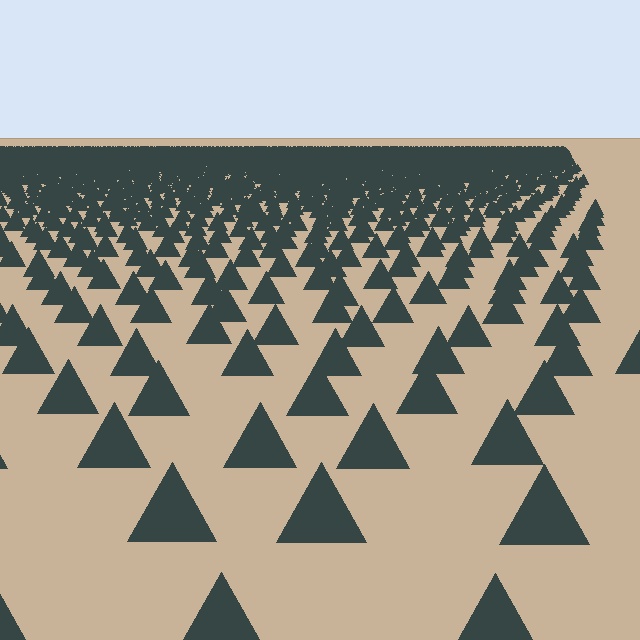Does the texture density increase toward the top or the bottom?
Density increases toward the top.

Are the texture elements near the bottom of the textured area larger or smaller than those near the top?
Larger. Near the bottom, elements are closer to the viewer and appear at a bigger on-screen size.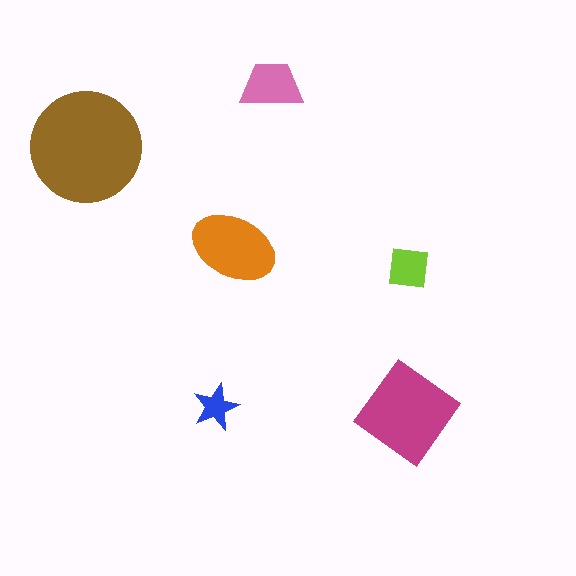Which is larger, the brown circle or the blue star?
The brown circle.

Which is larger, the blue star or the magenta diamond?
The magenta diamond.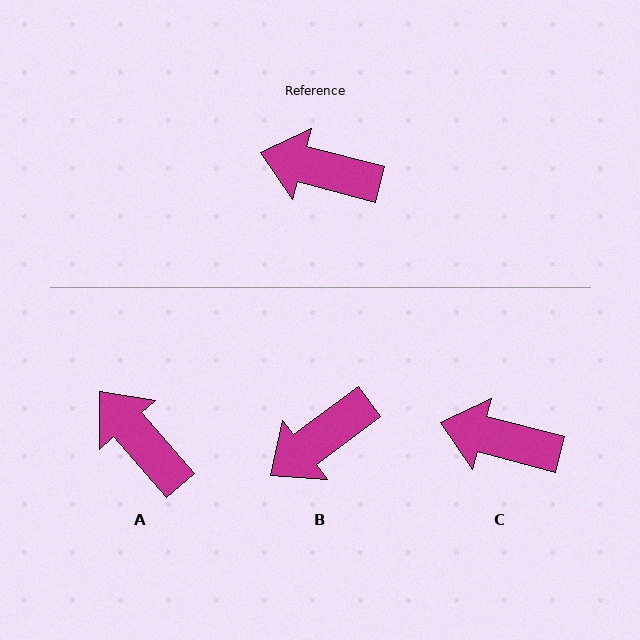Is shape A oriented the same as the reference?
No, it is off by about 34 degrees.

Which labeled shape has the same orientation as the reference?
C.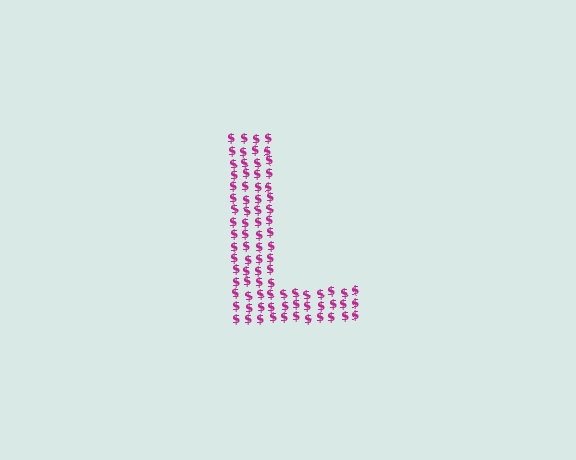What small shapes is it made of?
It is made of small dollar signs.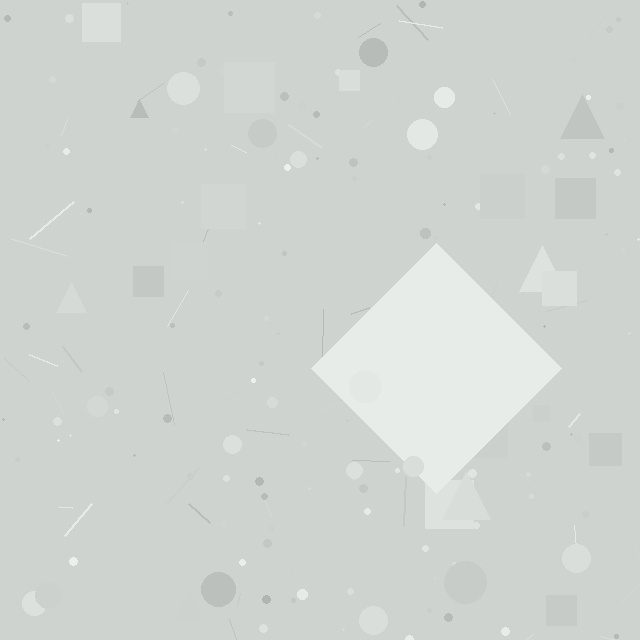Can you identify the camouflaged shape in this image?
The camouflaged shape is a diamond.